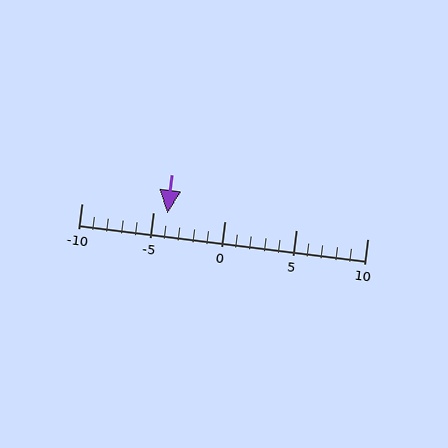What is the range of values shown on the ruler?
The ruler shows values from -10 to 10.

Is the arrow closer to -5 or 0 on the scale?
The arrow is closer to -5.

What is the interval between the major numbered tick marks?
The major tick marks are spaced 5 units apart.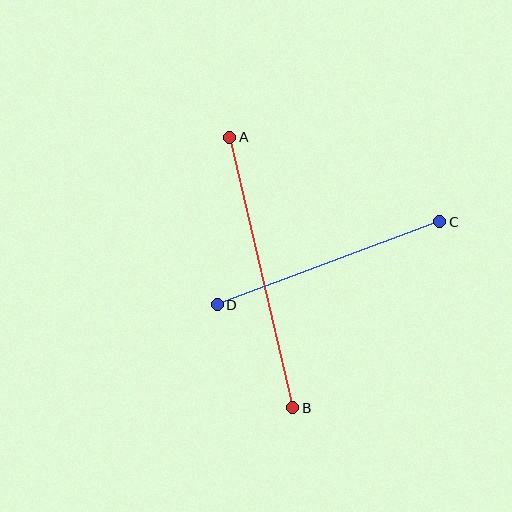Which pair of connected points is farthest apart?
Points A and B are farthest apart.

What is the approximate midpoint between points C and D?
The midpoint is at approximately (329, 263) pixels.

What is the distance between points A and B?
The distance is approximately 278 pixels.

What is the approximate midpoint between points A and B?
The midpoint is at approximately (261, 272) pixels.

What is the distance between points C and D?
The distance is approximately 237 pixels.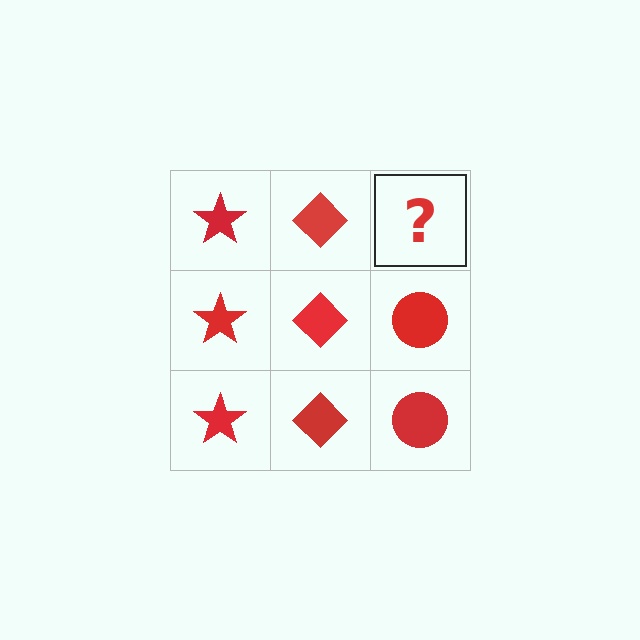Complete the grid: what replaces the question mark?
The question mark should be replaced with a red circle.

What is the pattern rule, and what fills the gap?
The rule is that each column has a consistent shape. The gap should be filled with a red circle.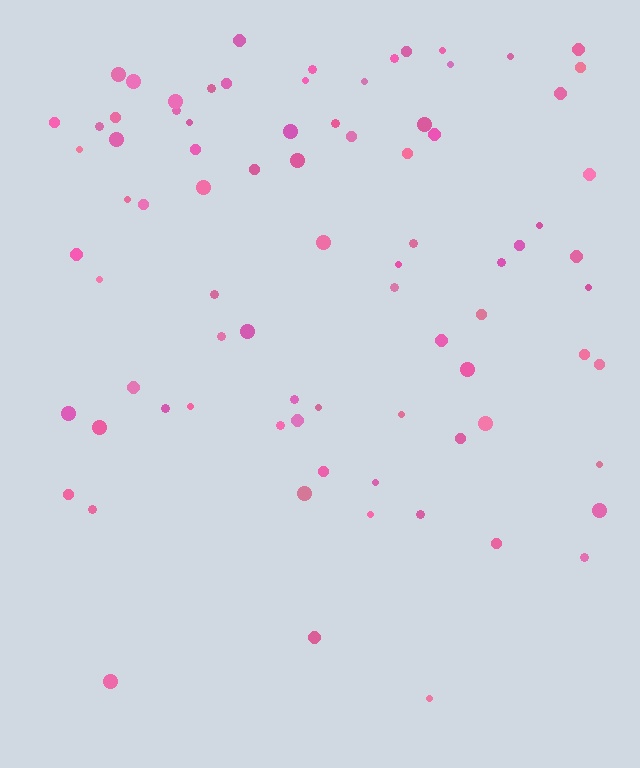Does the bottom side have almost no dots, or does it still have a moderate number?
Still a moderate number, just noticeably fewer than the top.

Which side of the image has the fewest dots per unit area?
The bottom.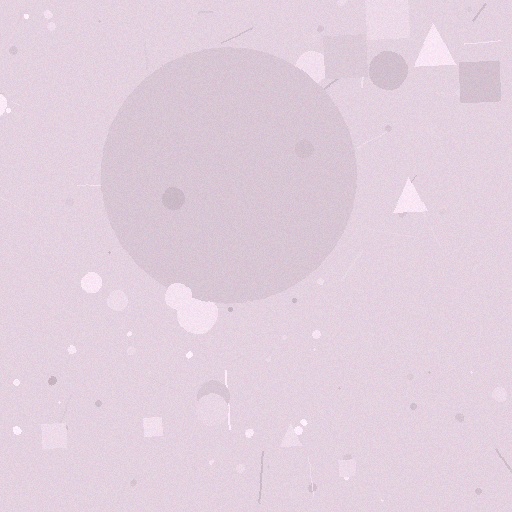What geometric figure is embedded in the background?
A circle is embedded in the background.